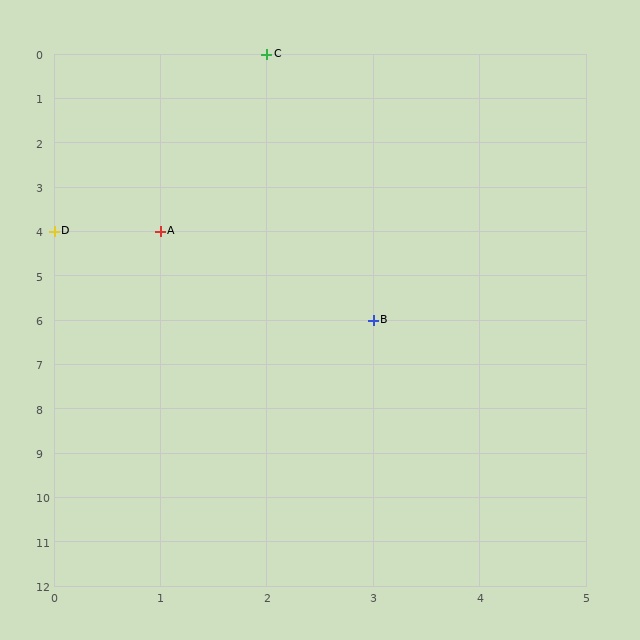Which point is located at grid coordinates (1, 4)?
Point A is at (1, 4).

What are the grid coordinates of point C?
Point C is at grid coordinates (2, 0).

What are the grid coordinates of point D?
Point D is at grid coordinates (0, 4).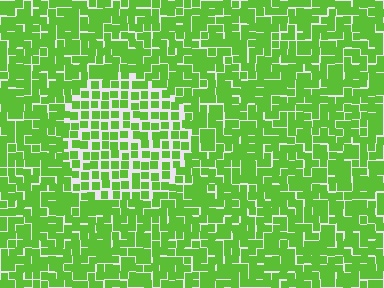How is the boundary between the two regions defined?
The boundary is defined by a change in element density (approximately 1.6x ratio). All elements are the same color, size, and shape.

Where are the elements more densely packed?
The elements are more densely packed outside the circle boundary.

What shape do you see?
I see a circle.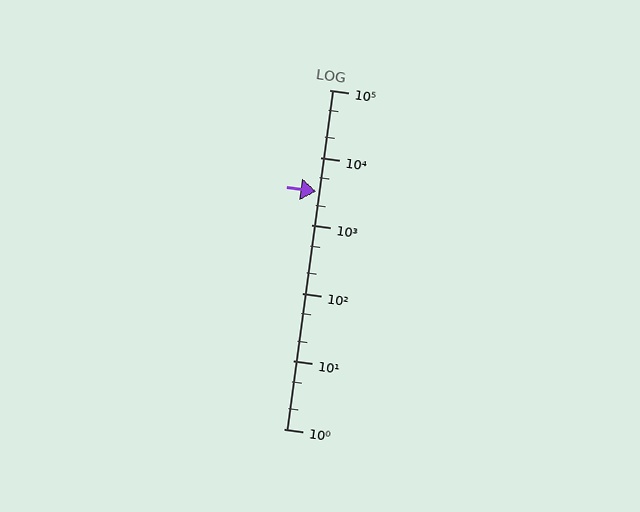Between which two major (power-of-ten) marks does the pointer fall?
The pointer is between 1000 and 10000.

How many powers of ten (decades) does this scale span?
The scale spans 5 decades, from 1 to 100000.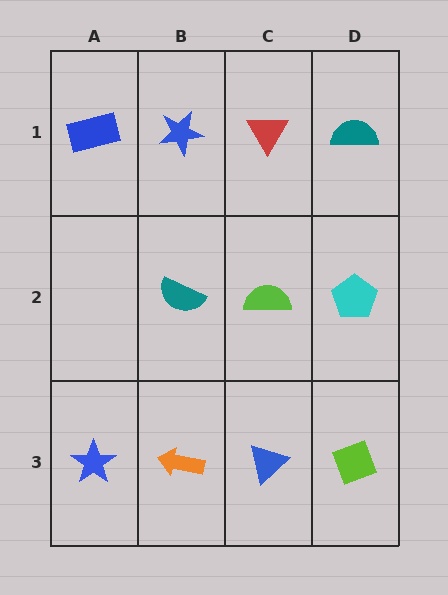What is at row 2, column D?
A cyan pentagon.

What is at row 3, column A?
A blue star.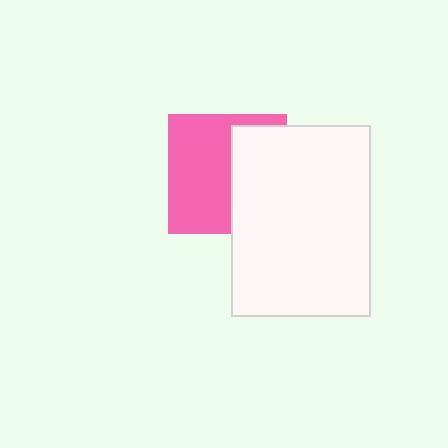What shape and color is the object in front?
The object in front is a white rectangle.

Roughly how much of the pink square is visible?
About half of it is visible (roughly 58%).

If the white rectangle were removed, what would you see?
You would see the complete pink square.